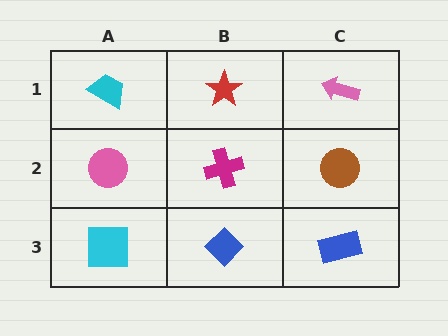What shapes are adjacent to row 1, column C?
A brown circle (row 2, column C), a red star (row 1, column B).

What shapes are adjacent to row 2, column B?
A red star (row 1, column B), a blue diamond (row 3, column B), a pink circle (row 2, column A), a brown circle (row 2, column C).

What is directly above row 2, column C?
A pink arrow.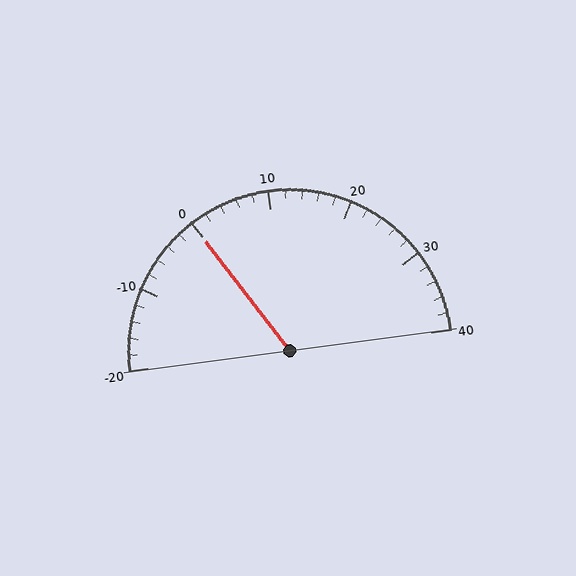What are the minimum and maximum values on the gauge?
The gauge ranges from -20 to 40.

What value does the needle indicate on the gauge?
The needle indicates approximately 0.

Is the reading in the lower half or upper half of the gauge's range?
The reading is in the lower half of the range (-20 to 40).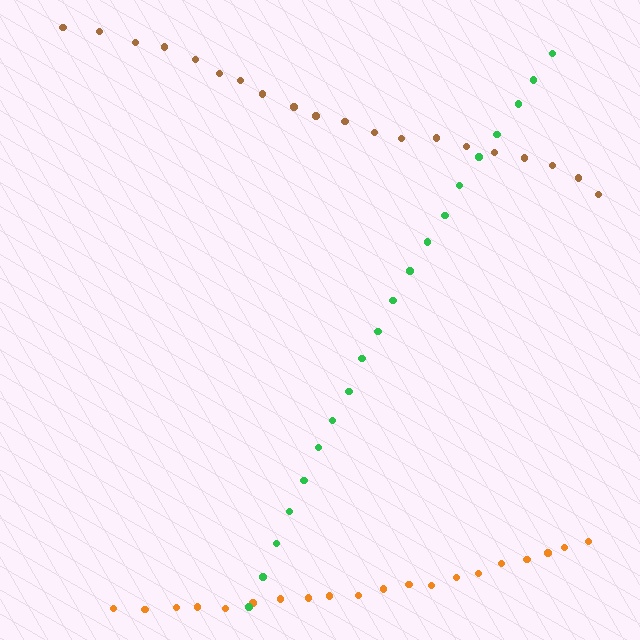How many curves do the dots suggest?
There are 3 distinct paths.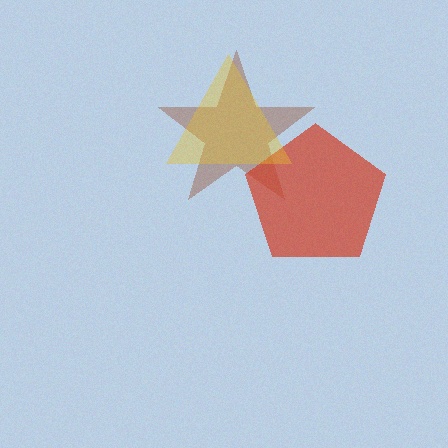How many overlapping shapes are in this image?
There are 3 overlapping shapes in the image.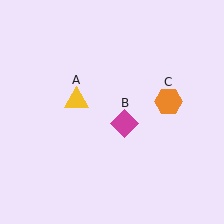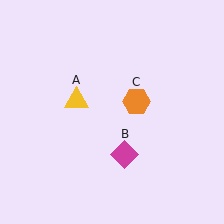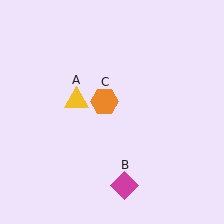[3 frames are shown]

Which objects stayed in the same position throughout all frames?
Yellow triangle (object A) remained stationary.